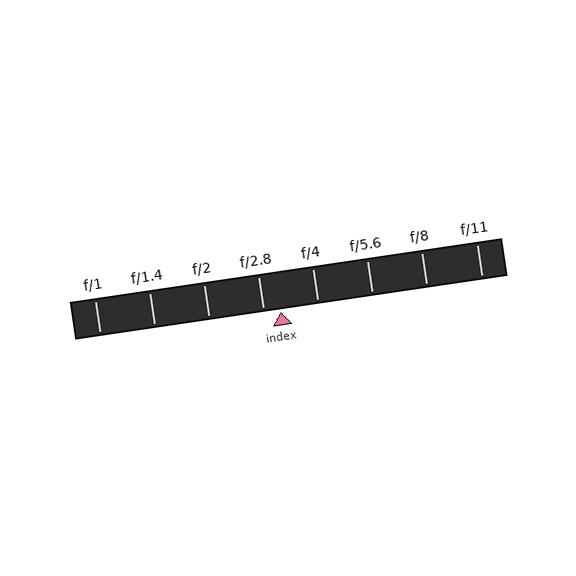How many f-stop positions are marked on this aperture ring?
There are 8 f-stop positions marked.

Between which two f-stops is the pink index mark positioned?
The index mark is between f/2.8 and f/4.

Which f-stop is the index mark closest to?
The index mark is closest to f/2.8.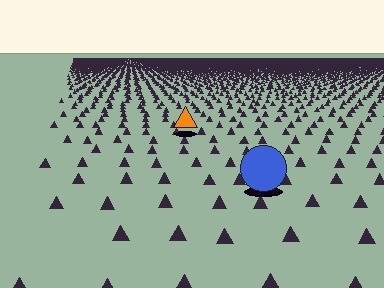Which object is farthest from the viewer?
The orange triangle is farthest from the viewer. It appears smaller and the ground texture around it is denser.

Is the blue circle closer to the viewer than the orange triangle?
Yes. The blue circle is closer — you can tell from the texture gradient: the ground texture is coarser near it.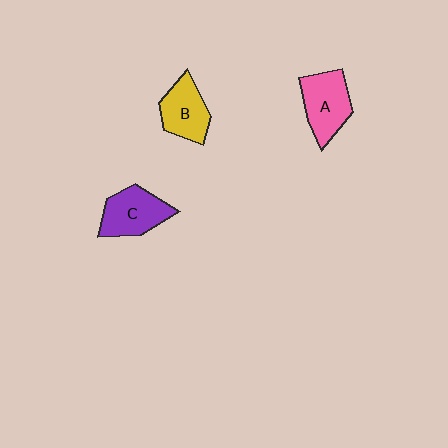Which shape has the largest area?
Shape A (pink).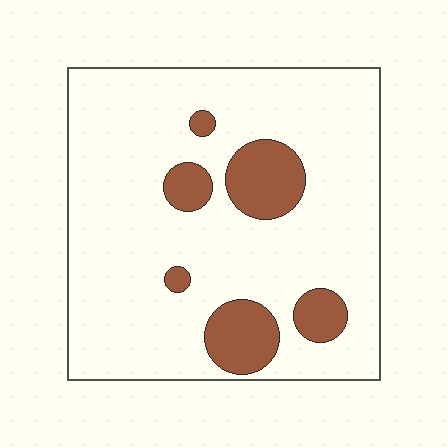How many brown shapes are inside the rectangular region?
6.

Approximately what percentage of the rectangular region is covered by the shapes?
Approximately 15%.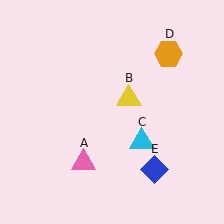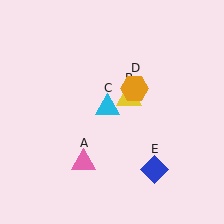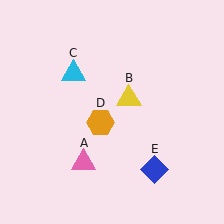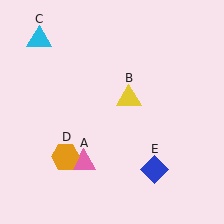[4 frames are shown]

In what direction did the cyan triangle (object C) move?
The cyan triangle (object C) moved up and to the left.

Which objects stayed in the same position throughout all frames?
Pink triangle (object A) and yellow triangle (object B) and blue diamond (object E) remained stationary.